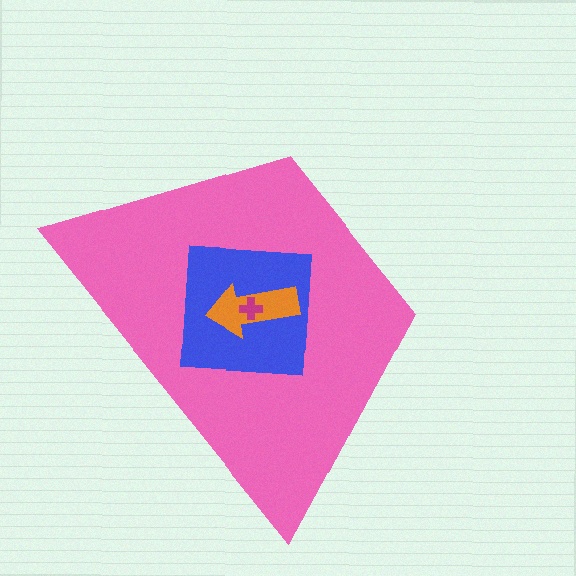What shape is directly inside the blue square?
The orange arrow.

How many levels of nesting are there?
4.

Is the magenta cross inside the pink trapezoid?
Yes.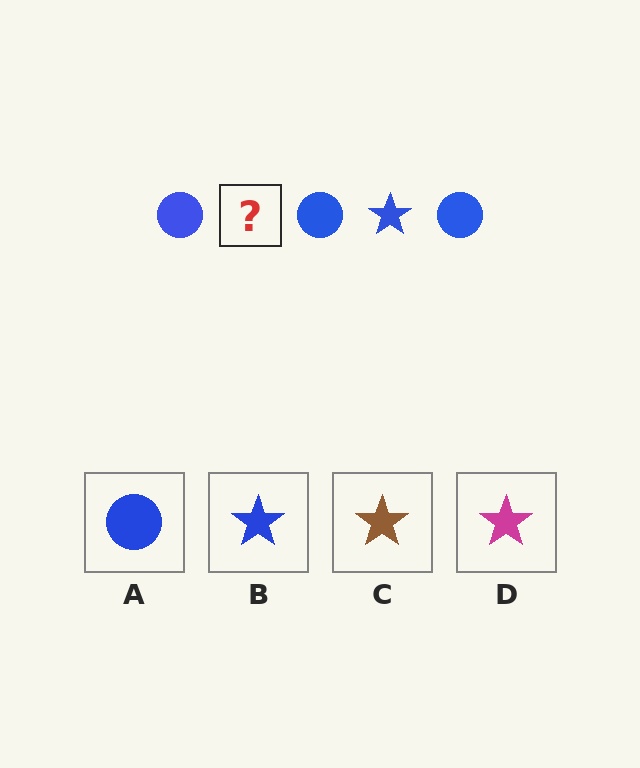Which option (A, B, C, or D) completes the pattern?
B.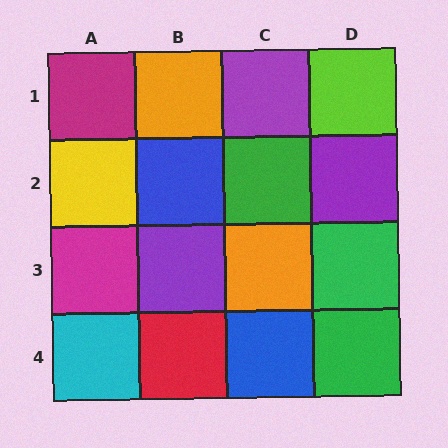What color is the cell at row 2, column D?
Purple.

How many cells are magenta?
2 cells are magenta.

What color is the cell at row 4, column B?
Red.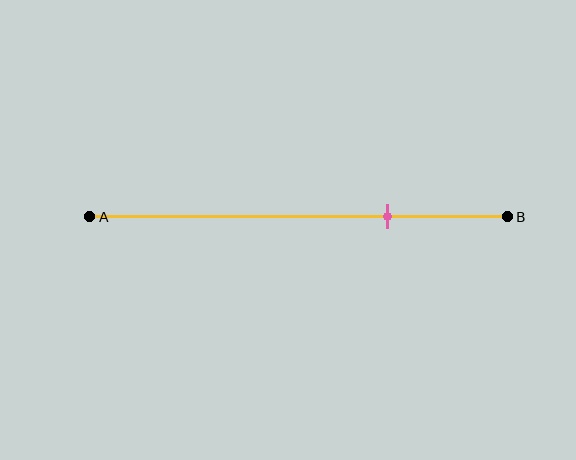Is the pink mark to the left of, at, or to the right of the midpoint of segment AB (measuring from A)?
The pink mark is to the right of the midpoint of segment AB.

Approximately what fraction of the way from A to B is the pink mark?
The pink mark is approximately 70% of the way from A to B.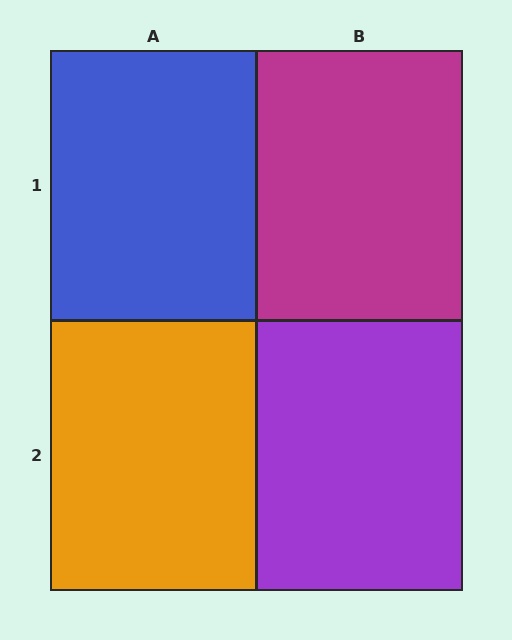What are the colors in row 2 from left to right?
Orange, purple.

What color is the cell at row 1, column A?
Blue.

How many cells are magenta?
1 cell is magenta.